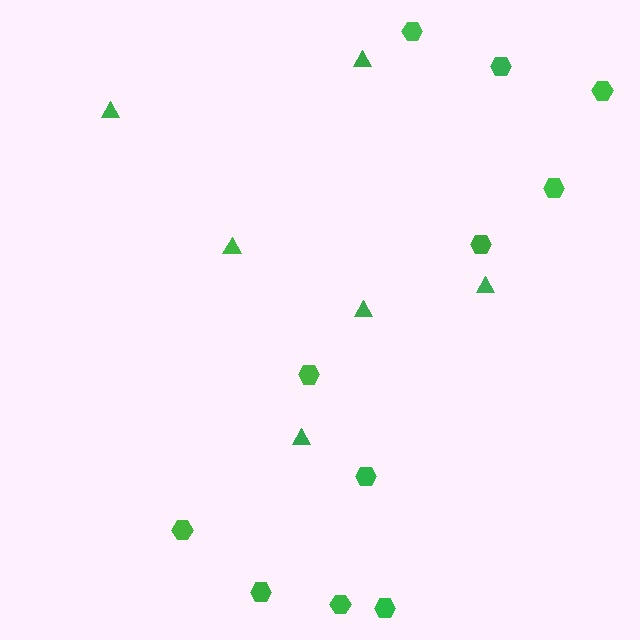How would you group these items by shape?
There are 2 groups: one group of triangles (6) and one group of hexagons (11).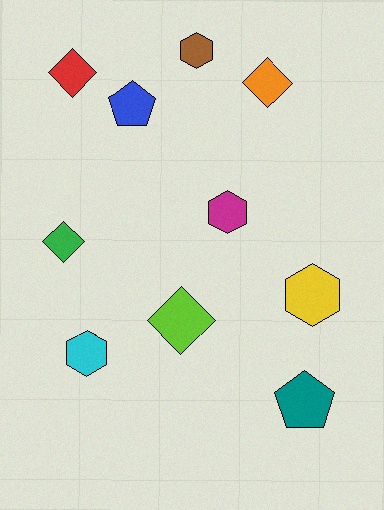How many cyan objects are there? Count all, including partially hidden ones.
There is 1 cyan object.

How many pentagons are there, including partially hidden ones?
There are 2 pentagons.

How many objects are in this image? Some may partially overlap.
There are 10 objects.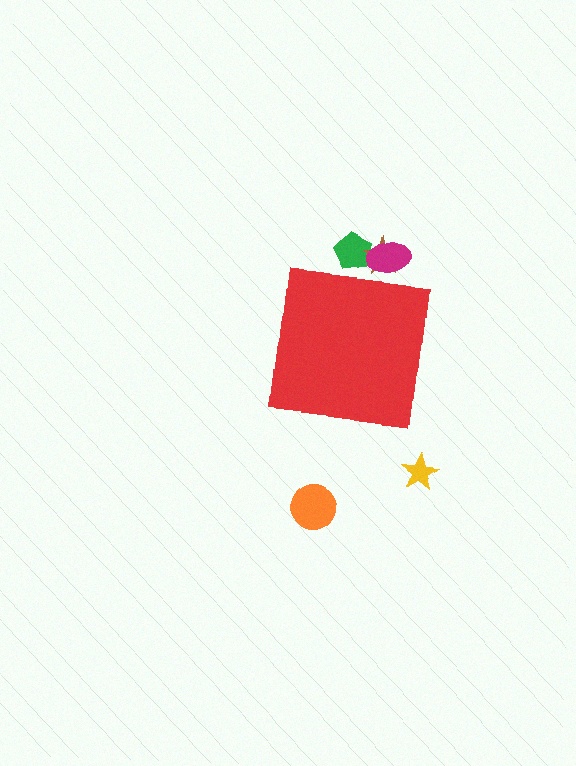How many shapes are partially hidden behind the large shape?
3 shapes are partially hidden.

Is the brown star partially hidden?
Yes, the brown star is partially hidden behind the red square.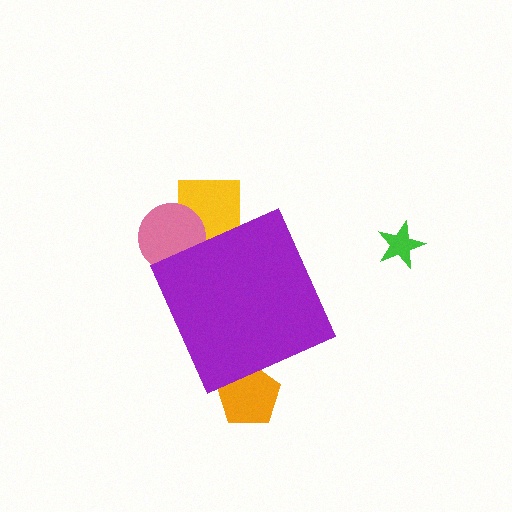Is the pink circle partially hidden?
Yes, the pink circle is partially hidden behind the purple diamond.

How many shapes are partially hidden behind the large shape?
3 shapes are partially hidden.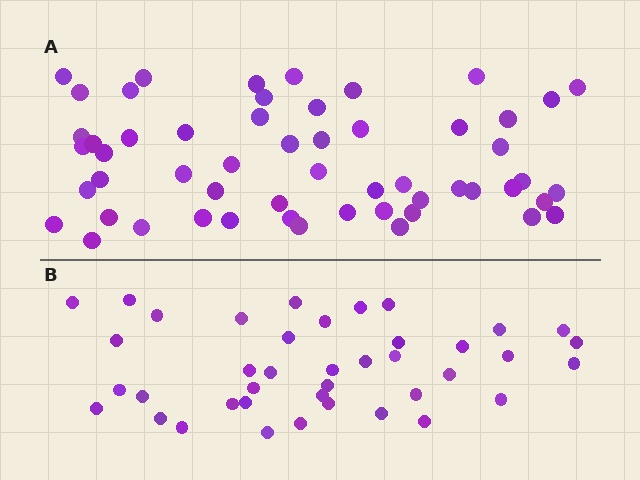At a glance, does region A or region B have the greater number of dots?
Region A (the top region) has more dots.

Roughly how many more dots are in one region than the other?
Region A has approximately 15 more dots than region B.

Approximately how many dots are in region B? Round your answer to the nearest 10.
About 40 dots.